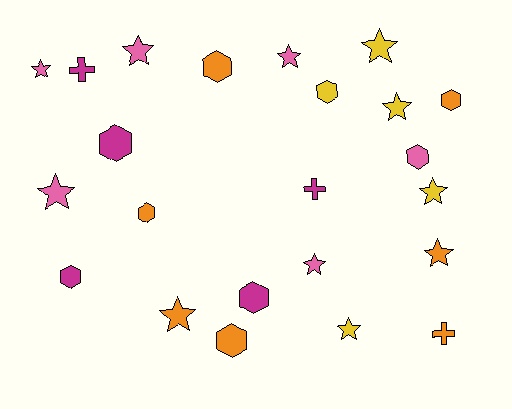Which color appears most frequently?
Orange, with 7 objects.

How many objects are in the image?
There are 23 objects.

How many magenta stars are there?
There are no magenta stars.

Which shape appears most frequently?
Star, with 11 objects.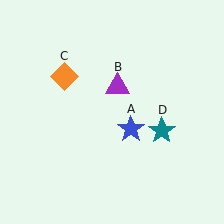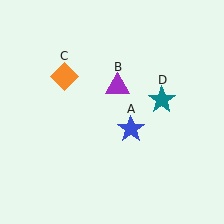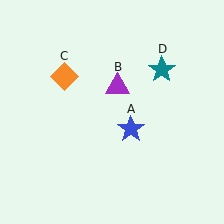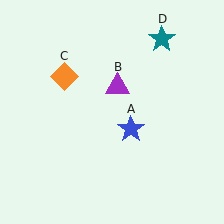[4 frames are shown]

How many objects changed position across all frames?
1 object changed position: teal star (object D).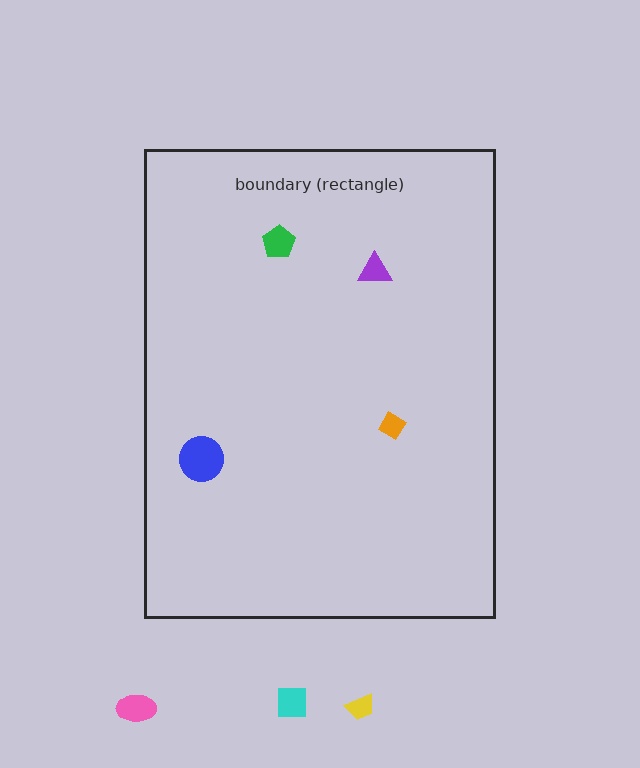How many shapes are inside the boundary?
4 inside, 3 outside.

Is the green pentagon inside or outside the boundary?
Inside.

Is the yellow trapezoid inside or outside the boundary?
Outside.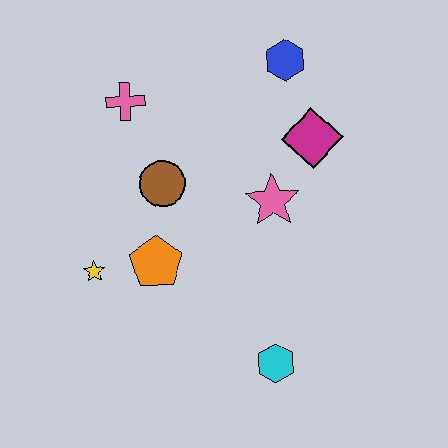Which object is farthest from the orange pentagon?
The blue hexagon is farthest from the orange pentagon.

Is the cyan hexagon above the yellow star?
No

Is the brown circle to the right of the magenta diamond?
No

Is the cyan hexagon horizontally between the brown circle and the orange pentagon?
No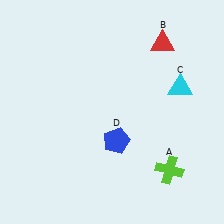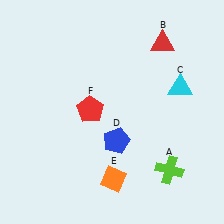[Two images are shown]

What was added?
An orange diamond (E), a red pentagon (F) were added in Image 2.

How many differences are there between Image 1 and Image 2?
There are 2 differences between the two images.